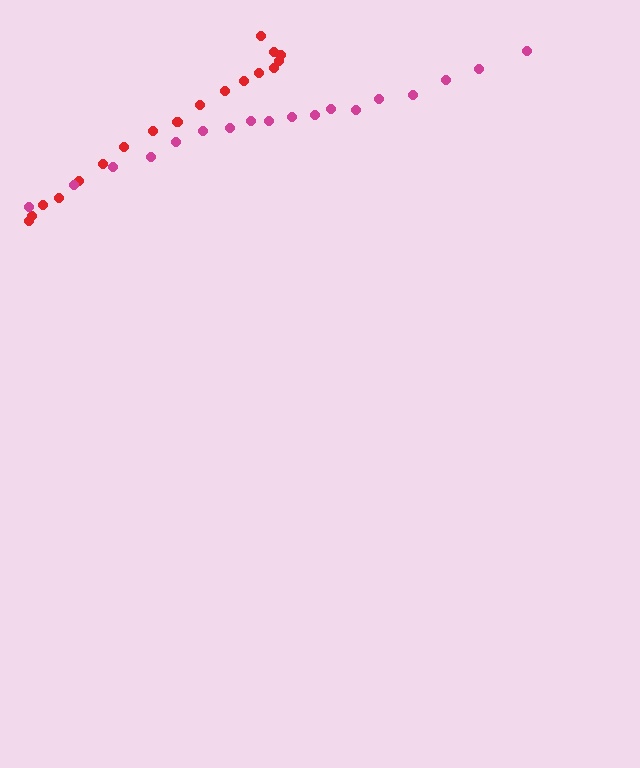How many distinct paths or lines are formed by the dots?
There are 2 distinct paths.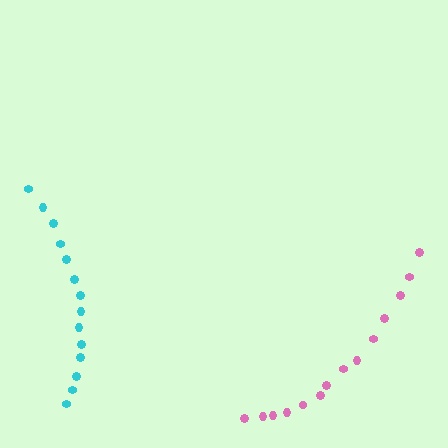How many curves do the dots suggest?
There are 2 distinct paths.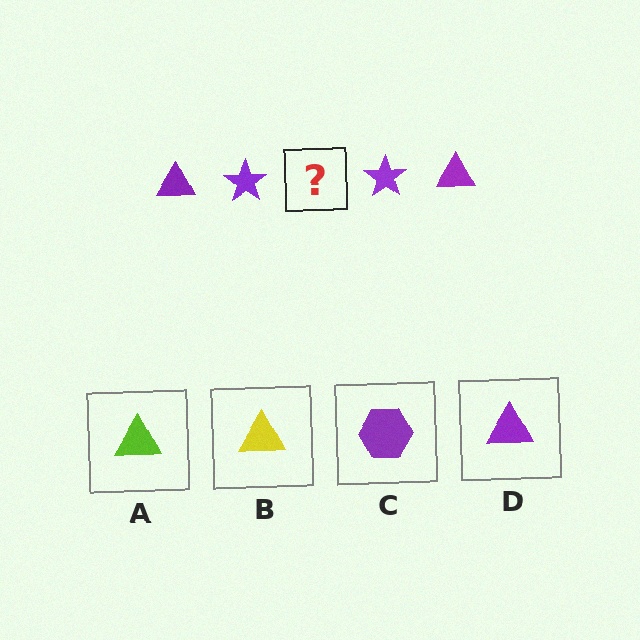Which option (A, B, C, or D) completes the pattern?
D.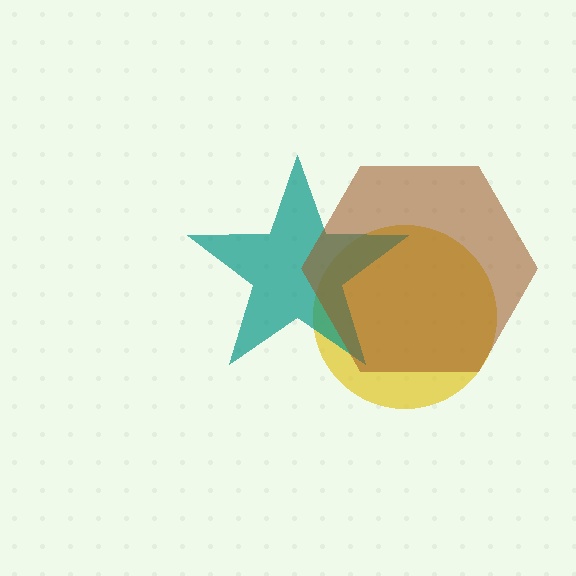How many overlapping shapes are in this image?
There are 3 overlapping shapes in the image.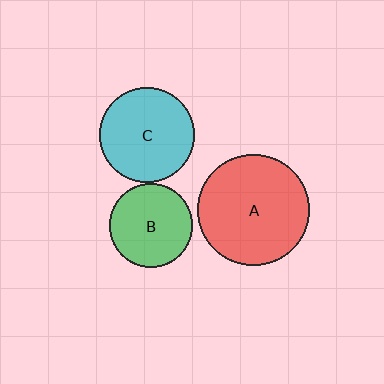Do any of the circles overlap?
No, none of the circles overlap.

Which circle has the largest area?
Circle A (red).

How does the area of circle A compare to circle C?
Approximately 1.4 times.